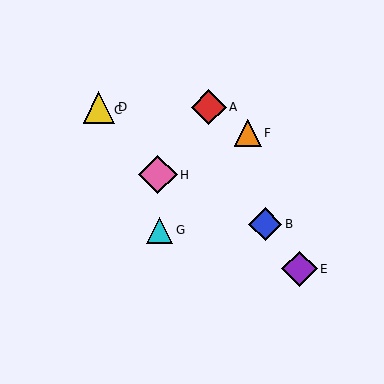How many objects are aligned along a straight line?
3 objects (C, D, H) are aligned along a straight line.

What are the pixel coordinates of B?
Object B is at (265, 224).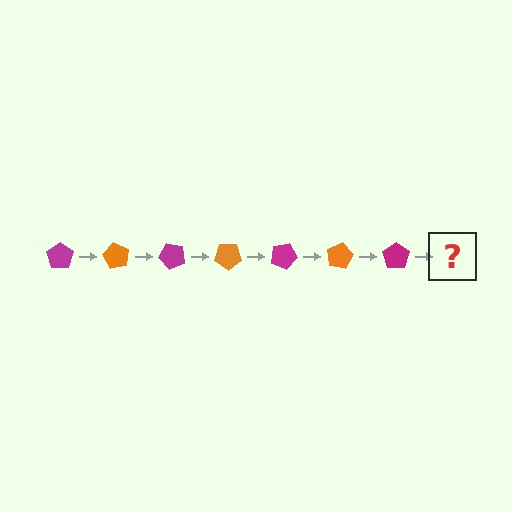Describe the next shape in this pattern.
It should be an orange pentagon, rotated 420 degrees from the start.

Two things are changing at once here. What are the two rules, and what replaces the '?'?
The two rules are that it rotates 60 degrees each step and the color cycles through magenta and orange. The '?' should be an orange pentagon, rotated 420 degrees from the start.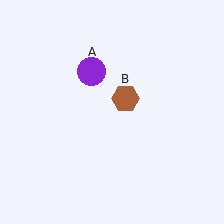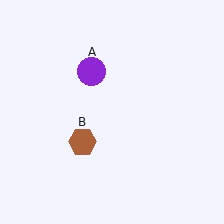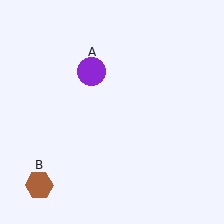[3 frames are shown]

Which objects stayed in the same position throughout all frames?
Purple circle (object A) remained stationary.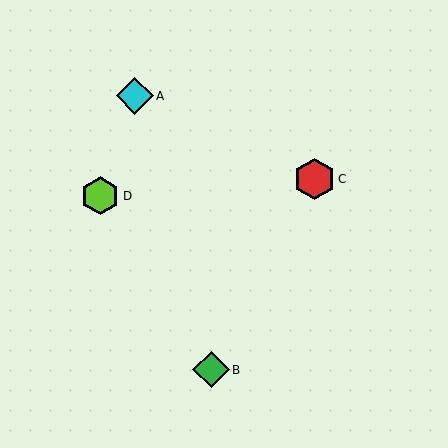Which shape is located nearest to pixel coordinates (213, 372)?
The green diamond (labeled B) at (211, 370) is nearest to that location.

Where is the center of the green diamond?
The center of the green diamond is at (211, 370).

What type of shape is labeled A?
Shape A is a cyan diamond.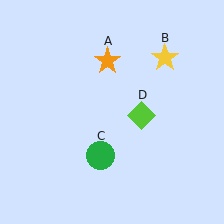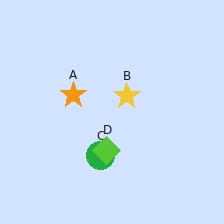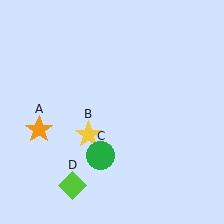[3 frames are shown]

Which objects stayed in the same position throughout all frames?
Green circle (object C) remained stationary.